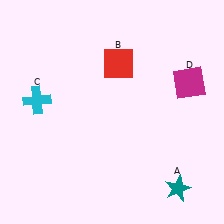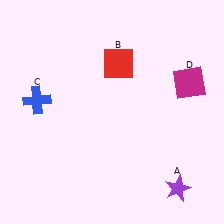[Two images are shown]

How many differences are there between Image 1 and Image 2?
There are 2 differences between the two images.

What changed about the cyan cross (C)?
In Image 1, C is cyan. In Image 2, it changed to blue.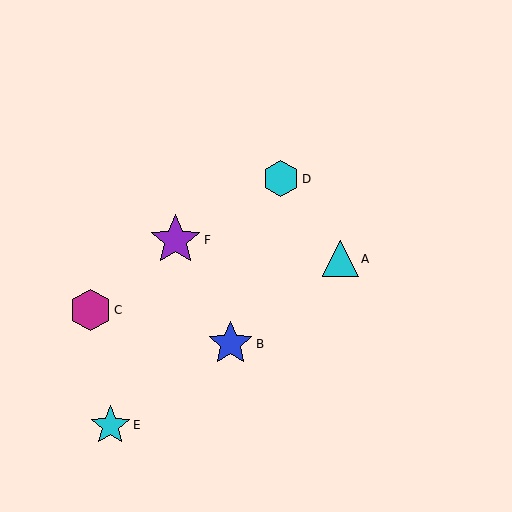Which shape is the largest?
The purple star (labeled F) is the largest.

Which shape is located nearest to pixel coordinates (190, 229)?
The purple star (labeled F) at (175, 241) is nearest to that location.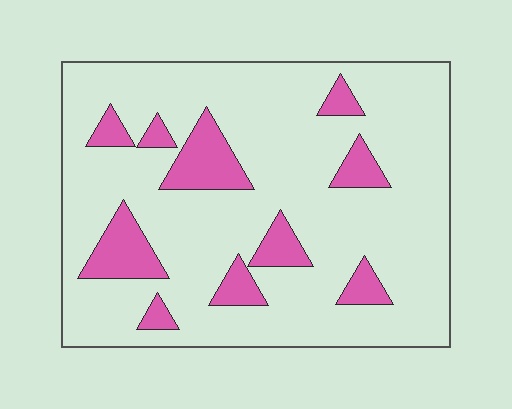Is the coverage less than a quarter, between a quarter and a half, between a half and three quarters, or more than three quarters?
Less than a quarter.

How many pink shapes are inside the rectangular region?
10.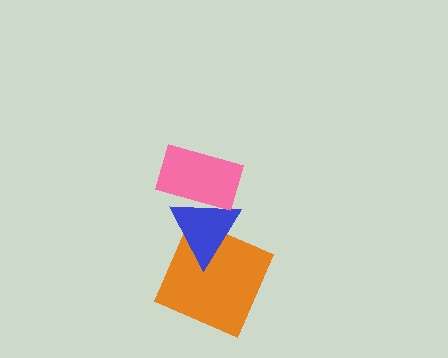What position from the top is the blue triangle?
The blue triangle is 2nd from the top.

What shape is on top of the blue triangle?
The pink rectangle is on top of the blue triangle.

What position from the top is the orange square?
The orange square is 3rd from the top.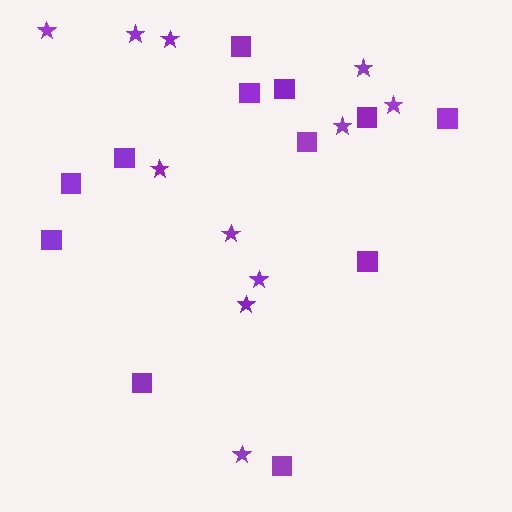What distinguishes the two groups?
There are 2 groups: one group of squares (12) and one group of stars (11).